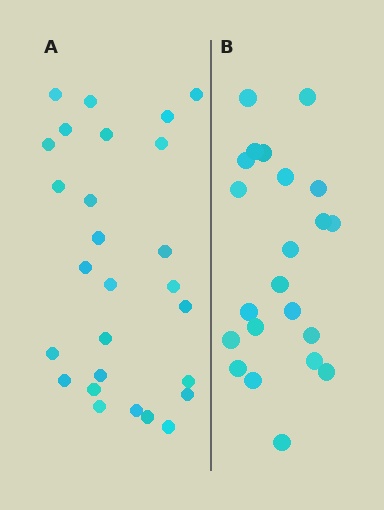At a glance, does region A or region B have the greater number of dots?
Region A (the left region) has more dots.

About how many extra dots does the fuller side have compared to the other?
Region A has about 5 more dots than region B.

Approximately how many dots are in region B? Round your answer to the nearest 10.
About 20 dots. (The exact count is 22, which rounds to 20.)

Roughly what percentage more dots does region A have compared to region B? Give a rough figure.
About 25% more.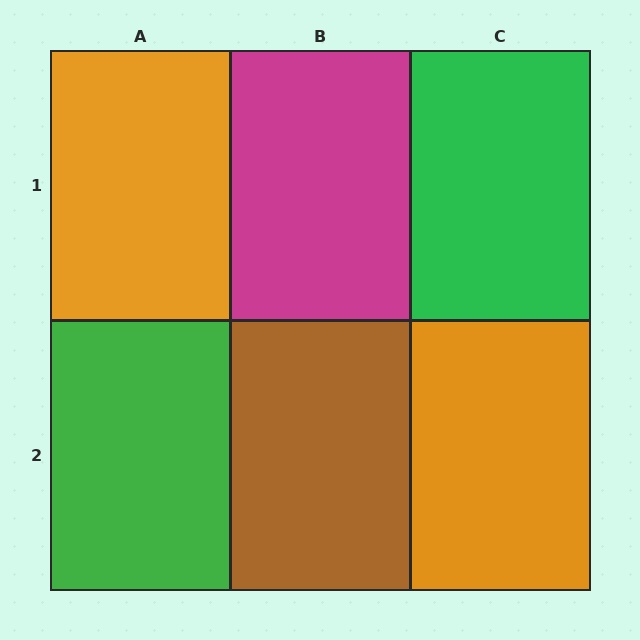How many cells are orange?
2 cells are orange.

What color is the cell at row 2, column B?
Brown.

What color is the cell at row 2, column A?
Green.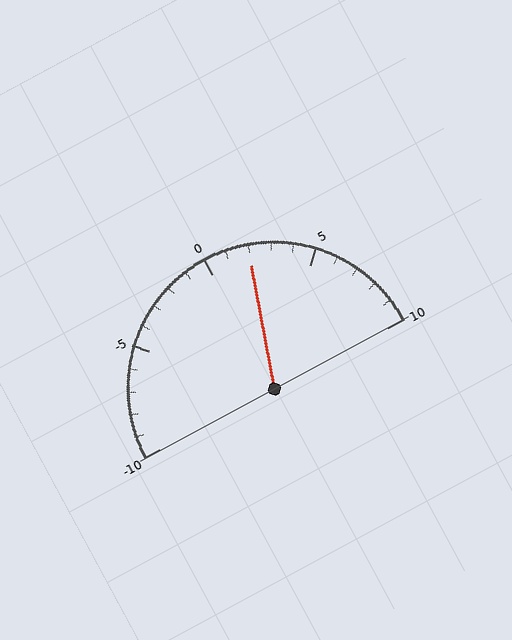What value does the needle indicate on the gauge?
The needle indicates approximately 2.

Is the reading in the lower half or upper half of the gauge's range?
The reading is in the upper half of the range (-10 to 10).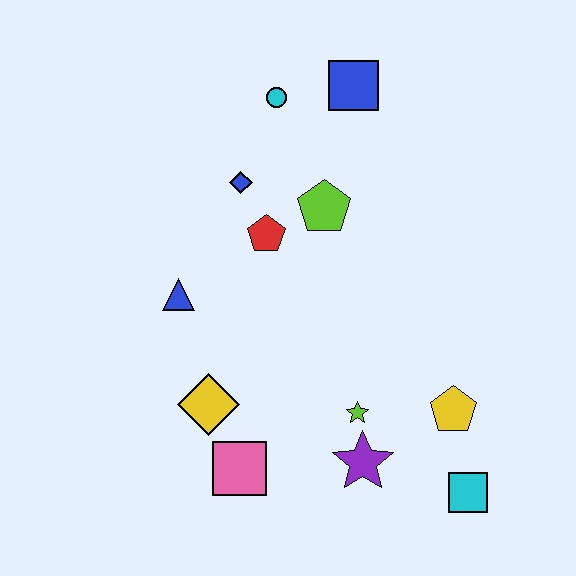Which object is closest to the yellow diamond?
The pink square is closest to the yellow diamond.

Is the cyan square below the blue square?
Yes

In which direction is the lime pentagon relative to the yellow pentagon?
The lime pentagon is above the yellow pentagon.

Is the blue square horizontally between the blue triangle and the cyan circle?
No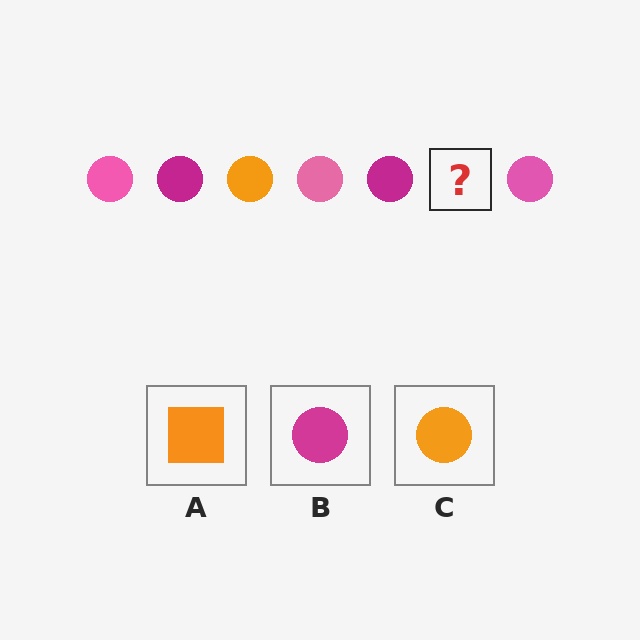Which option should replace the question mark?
Option C.